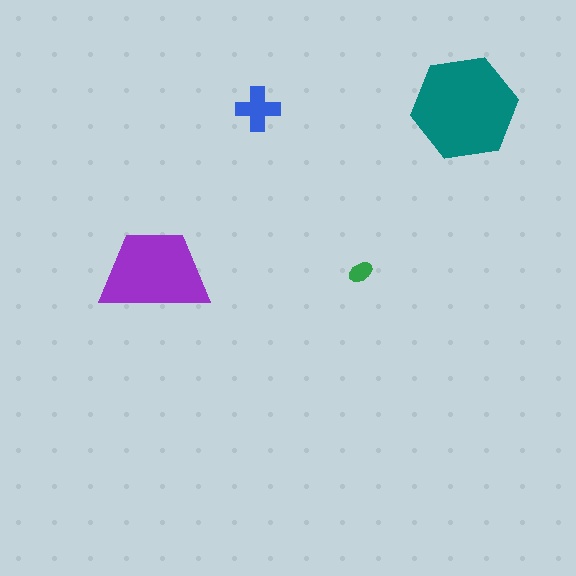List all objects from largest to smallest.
The teal hexagon, the purple trapezoid, the blue cross, the green ellipse.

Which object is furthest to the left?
The purple trapezoid is leftmost.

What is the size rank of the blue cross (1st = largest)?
3rd.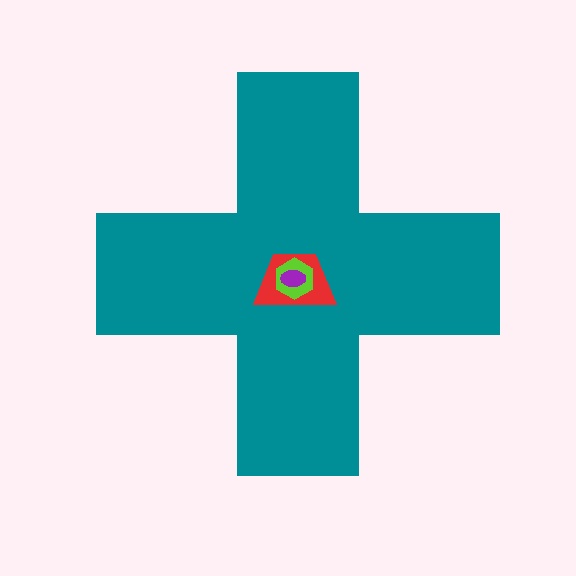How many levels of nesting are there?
4.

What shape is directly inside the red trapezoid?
The lime hexagon.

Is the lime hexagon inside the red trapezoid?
Yes.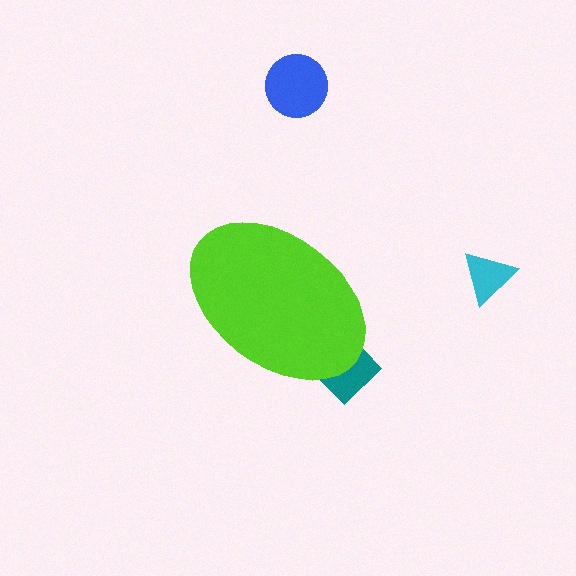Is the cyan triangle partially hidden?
No, the cyan triangle is fully visible.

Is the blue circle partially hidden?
No, the blue circle is fully visible.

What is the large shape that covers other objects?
A lime ellipse.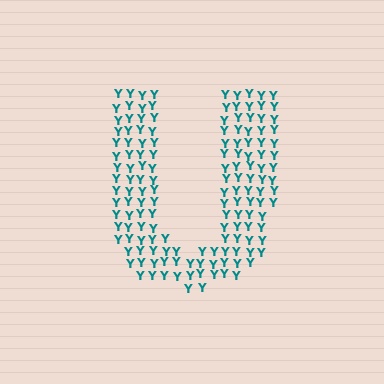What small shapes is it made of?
It is made of small letter Y's.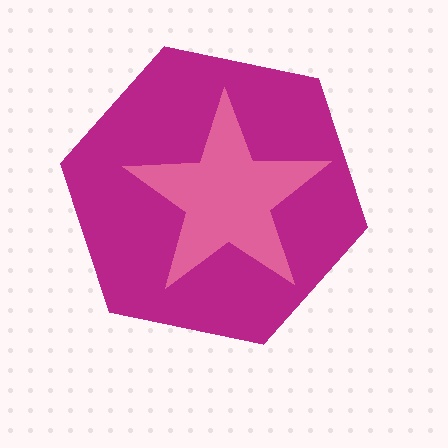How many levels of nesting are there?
2.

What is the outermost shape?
The magenta hexagon.